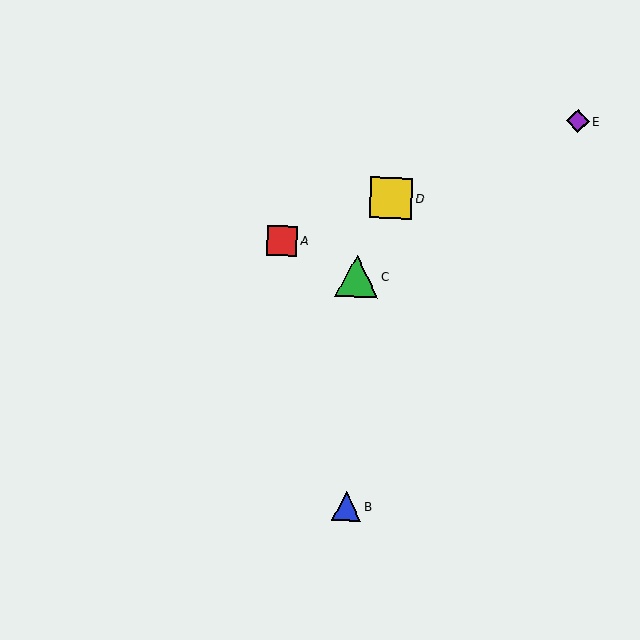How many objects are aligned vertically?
2 objects (B, C) are aligned vertically.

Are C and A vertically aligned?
No, C is at x≈357 and A is at x≈282.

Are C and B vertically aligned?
Yes, both are at x≈357.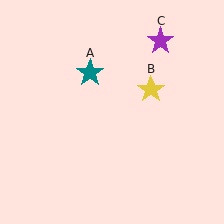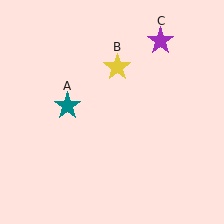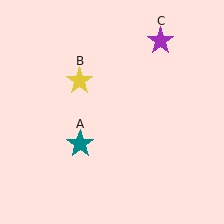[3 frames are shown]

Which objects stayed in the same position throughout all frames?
Purple star (object C) remained stationary.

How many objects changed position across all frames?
2 objects changed position: teal star (object A), yellow star (object B).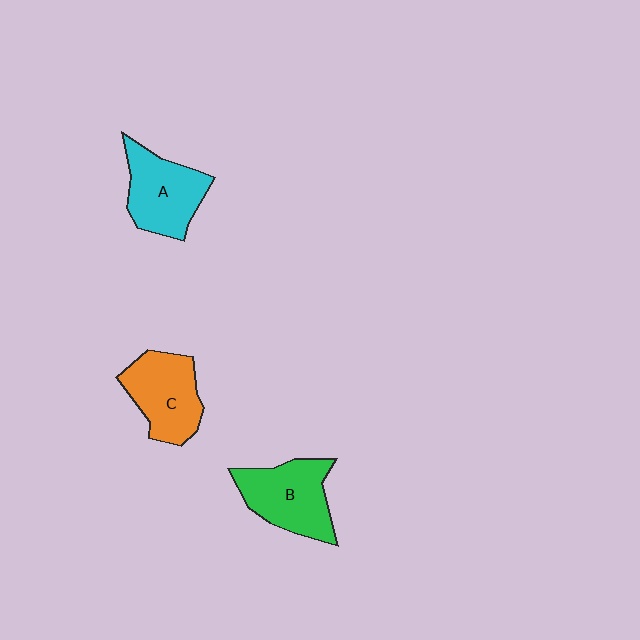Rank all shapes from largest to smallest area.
From largest to smallest: B (green), A (cyan), C (orange).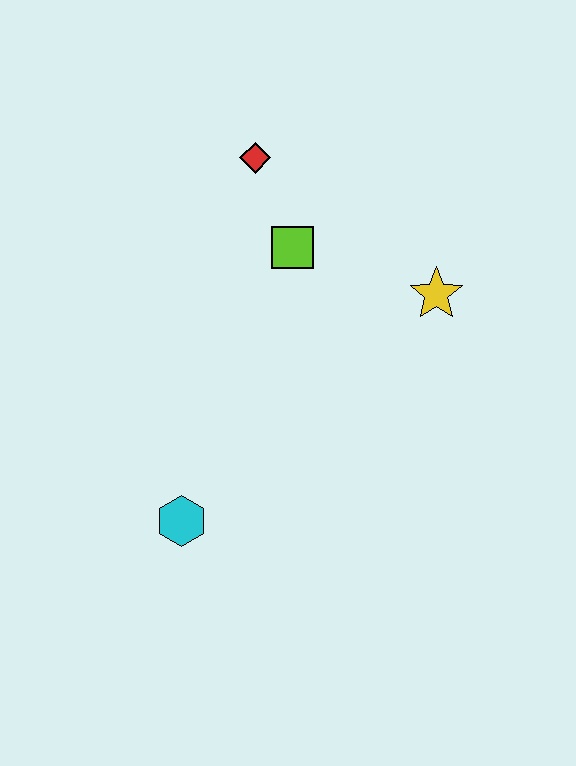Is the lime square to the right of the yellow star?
No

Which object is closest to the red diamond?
The lime square is closest to the red diamond.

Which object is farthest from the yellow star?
The cyan hexagon is farthest from the yellow star.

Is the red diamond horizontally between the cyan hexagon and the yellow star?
Yes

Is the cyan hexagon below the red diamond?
Yes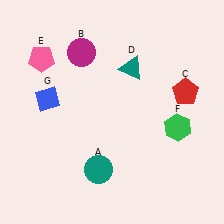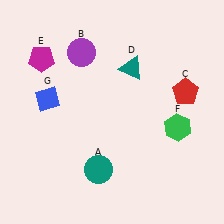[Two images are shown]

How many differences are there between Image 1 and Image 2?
There are 2 differences between the two images.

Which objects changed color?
B changed from magenta to purple. E changed from pink to magenta.